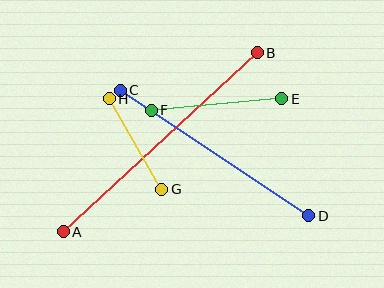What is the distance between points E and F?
The distance is approximately 131 pixels.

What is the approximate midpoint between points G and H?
The midpoint is at approximately (136, 144) pixels.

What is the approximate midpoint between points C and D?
The midpoint is at approximately (214, 153) pixels.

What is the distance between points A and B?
The distance is approximately 264 pixels.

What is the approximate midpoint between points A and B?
The midpoint is at approximately (160, 142) pixels.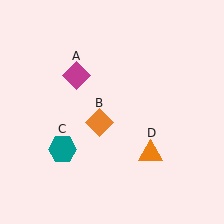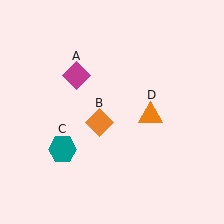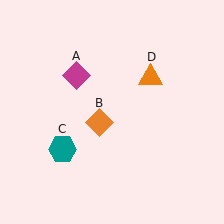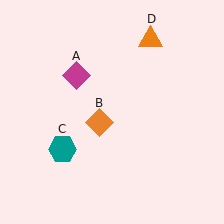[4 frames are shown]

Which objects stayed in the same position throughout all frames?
Magenta diamond (object A) and orange diamond (object B) and teal hexagon (object C) remained stationary.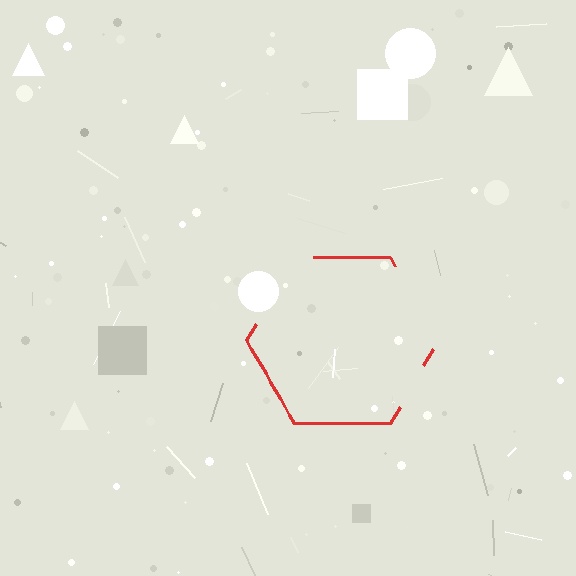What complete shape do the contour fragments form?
The contour fragments form a hexagon.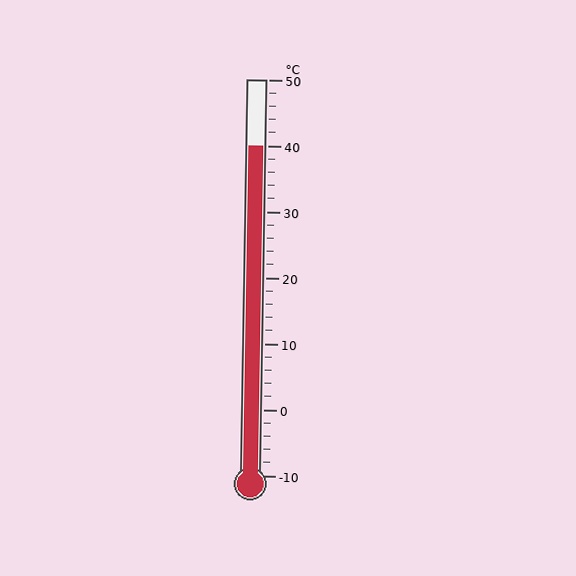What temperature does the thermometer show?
The thermometer shows approximately 40°C.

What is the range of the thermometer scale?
The thermometer scale ranges from -10°C to 50°C.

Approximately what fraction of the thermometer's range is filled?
The thermometer is filled to approximately 85% of its range.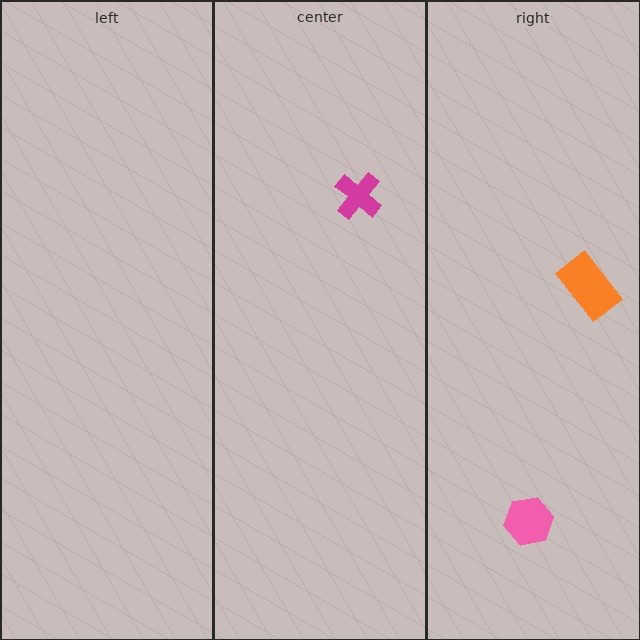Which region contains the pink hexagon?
The right region.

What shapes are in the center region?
The magenta cross.